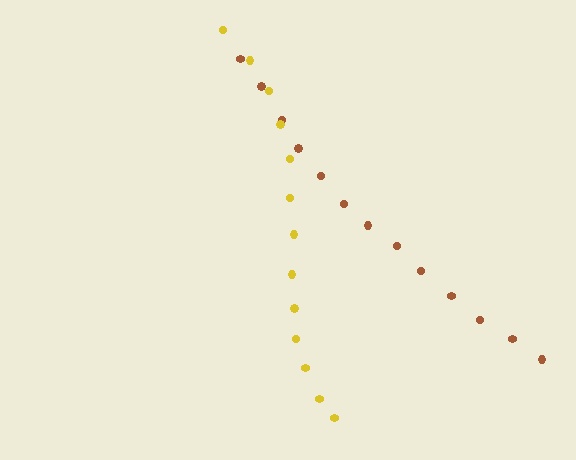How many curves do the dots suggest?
There are 2 distinct paths.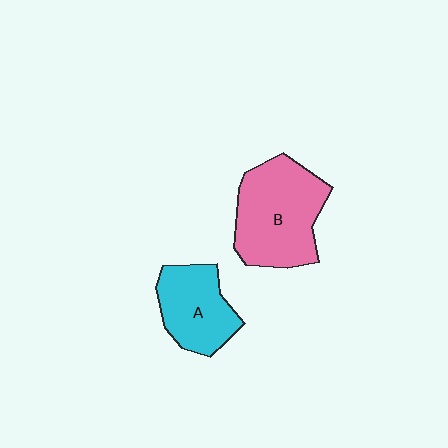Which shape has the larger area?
Shape B (pink).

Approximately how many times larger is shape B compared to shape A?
Approximately 1.5 times.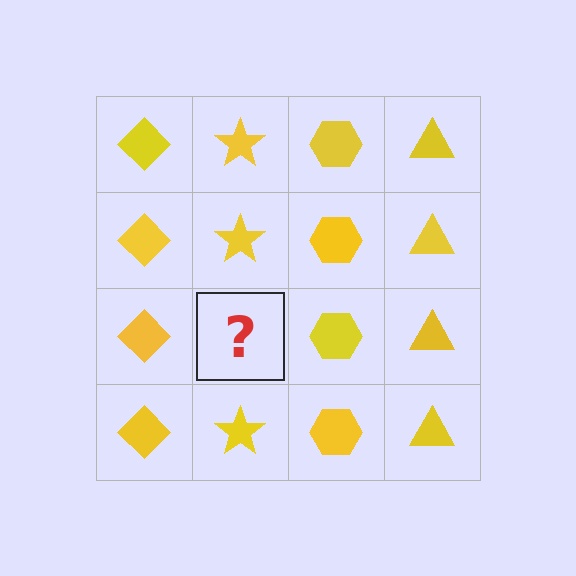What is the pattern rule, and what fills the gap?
The rule is that each column has a consistent shape. The gap should be filled with a yellow star.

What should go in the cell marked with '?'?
The missing cell should contain a yellow star.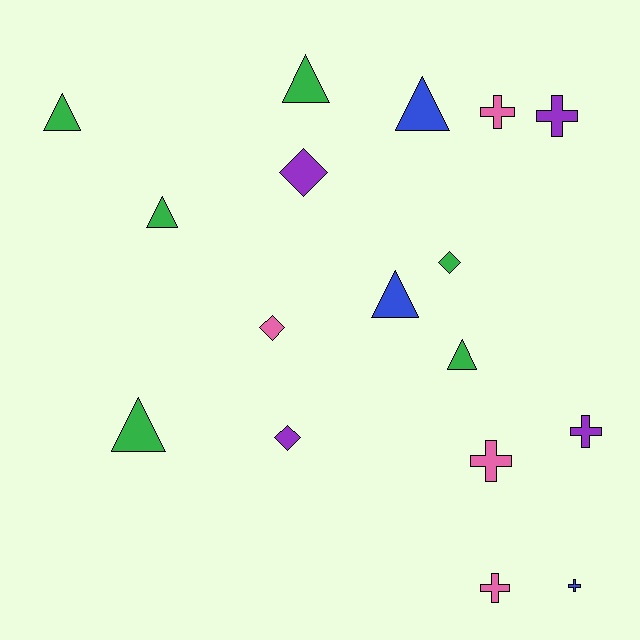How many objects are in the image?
There are 17 objects.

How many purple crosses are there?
There are 2 purple crosses.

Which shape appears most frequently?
Triangle, with 7 objects.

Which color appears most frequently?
Green, with 6 objects.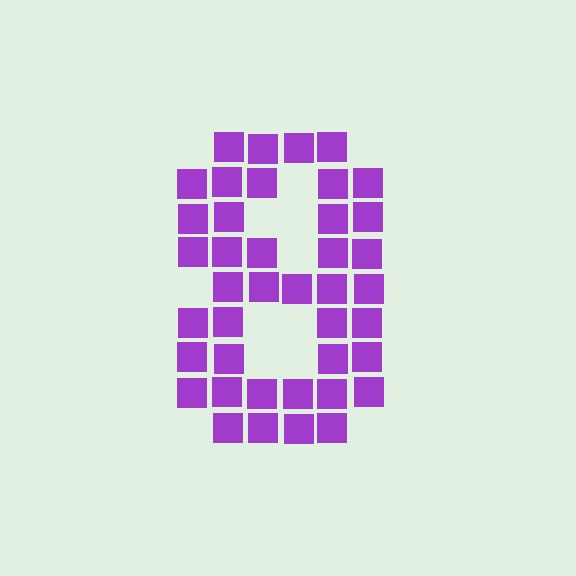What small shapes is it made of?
It is made of small squares.